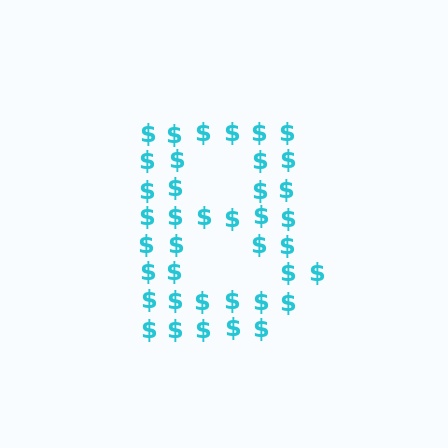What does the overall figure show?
The overall figure shows the letter B.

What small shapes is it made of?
It is made of small dollar signs.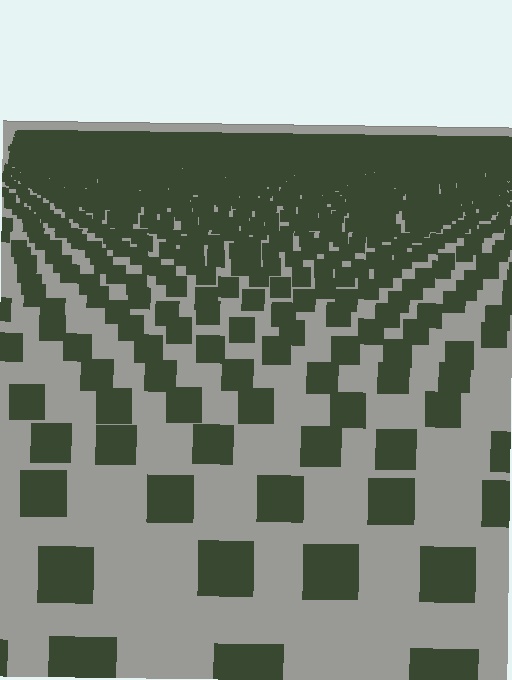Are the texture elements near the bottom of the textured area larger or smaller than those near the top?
Larger. Near the bottom, elements are closer to the viewer and appear at a bigger on-screen size.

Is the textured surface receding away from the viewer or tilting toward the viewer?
The surface is receding away from the viewer. Texture elements get smaller and denser toward the top.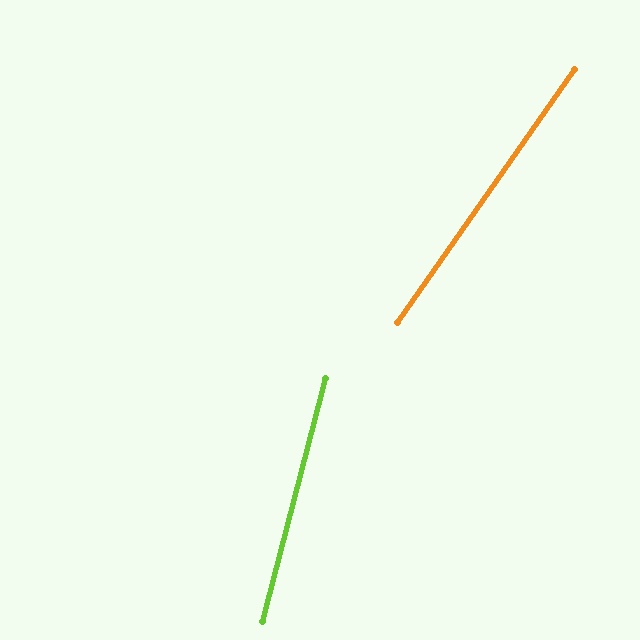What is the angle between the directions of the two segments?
Approximately 20 degrees.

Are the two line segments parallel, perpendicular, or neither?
Neither parallel nor perpendicular — they differ by about 20°.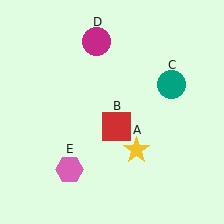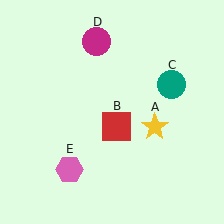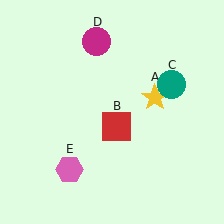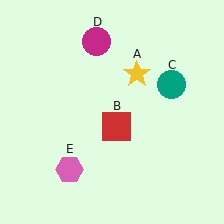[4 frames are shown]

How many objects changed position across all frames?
1 object changed position: yellow star (object A).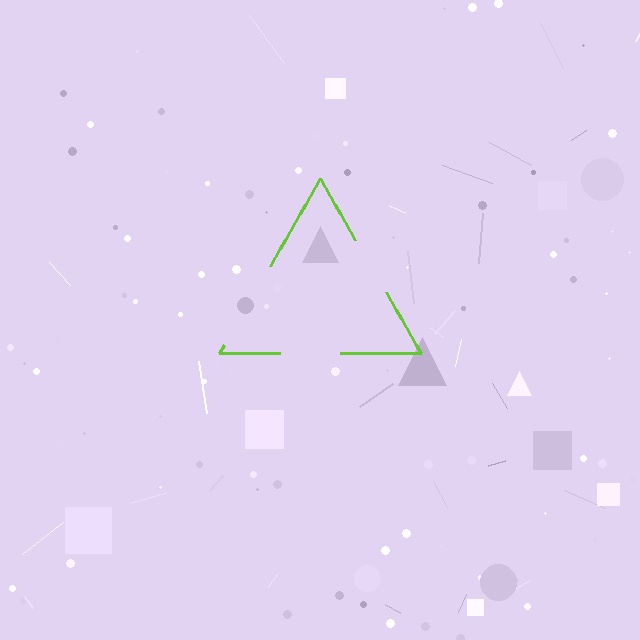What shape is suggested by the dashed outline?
The dashed outline suggests a triangle.